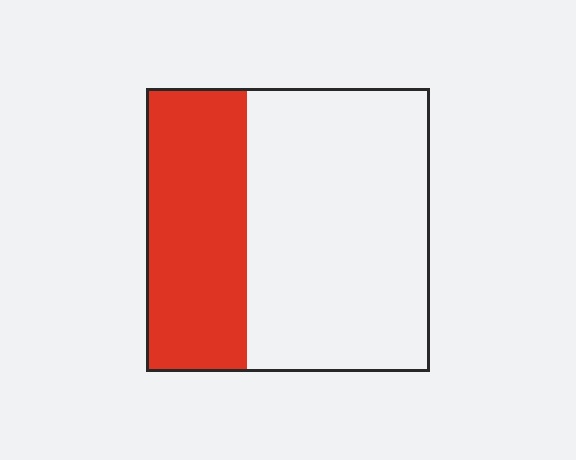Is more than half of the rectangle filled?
No.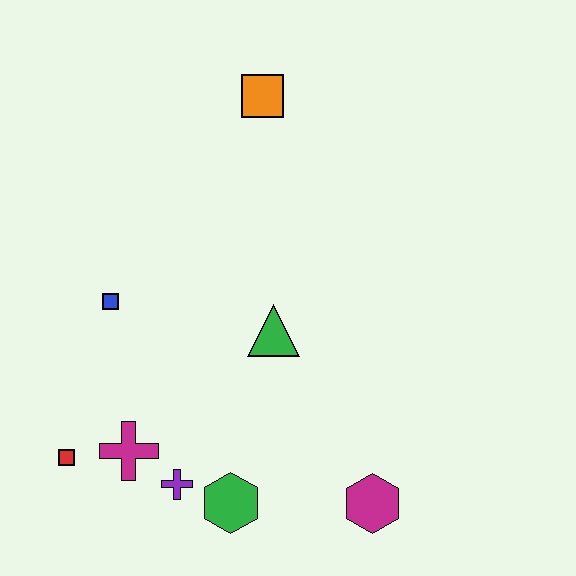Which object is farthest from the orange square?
The magenta hexagon is farthest from the orange square.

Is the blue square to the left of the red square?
No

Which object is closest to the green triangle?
The blue square is closest to the green triangle.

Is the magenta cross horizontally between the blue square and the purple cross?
Yes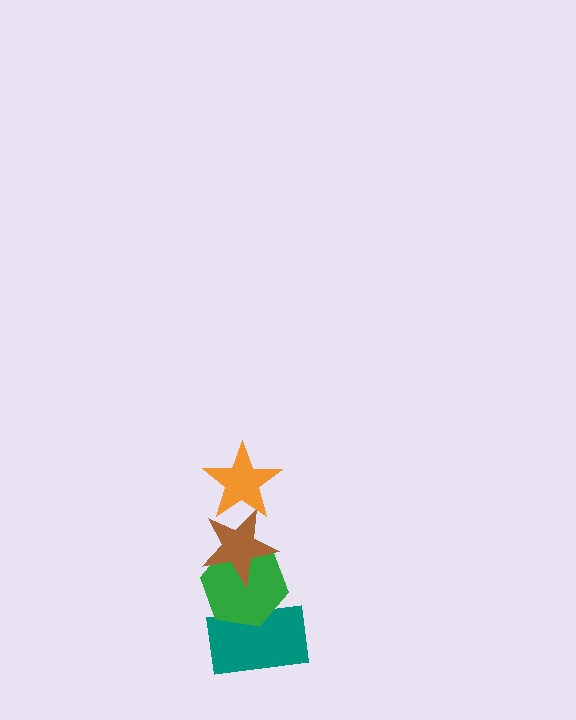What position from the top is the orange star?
The orange star is 1st from the top.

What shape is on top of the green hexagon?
The brown star is on top of the green hexagon.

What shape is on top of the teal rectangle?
The green hexagon is on top of the teal rectangle.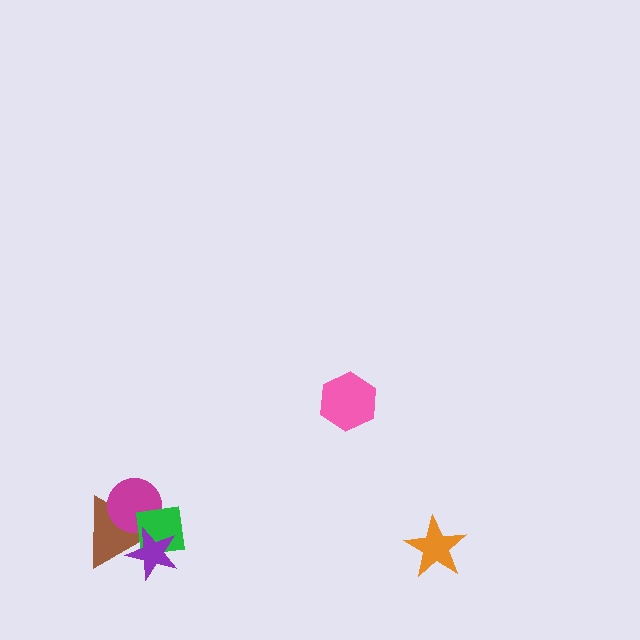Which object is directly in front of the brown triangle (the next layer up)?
The magenta circle is directly in front of the brown triangle.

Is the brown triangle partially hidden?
Yes, it is partially covered by another shape.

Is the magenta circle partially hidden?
Yes, it is partially covered by another shape.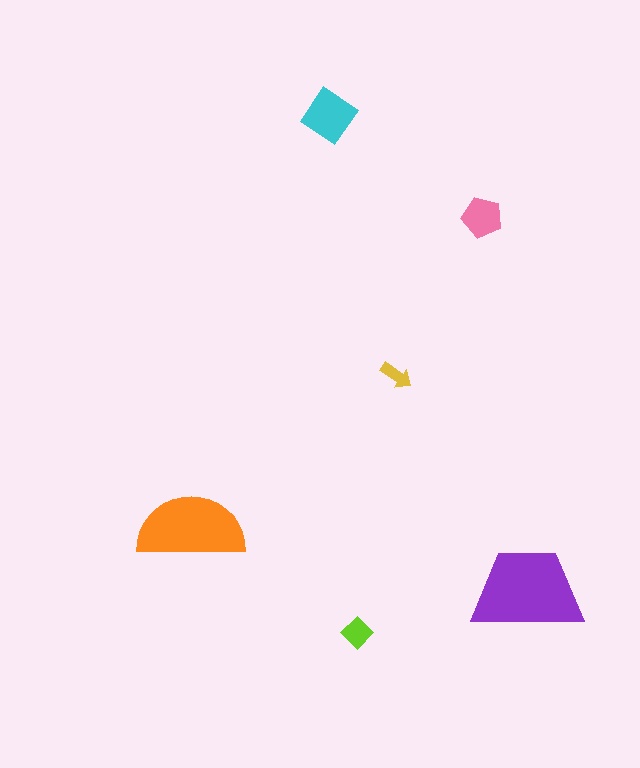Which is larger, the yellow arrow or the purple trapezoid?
The purple trapezoid.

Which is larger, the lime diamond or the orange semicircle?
The orange semicircle.